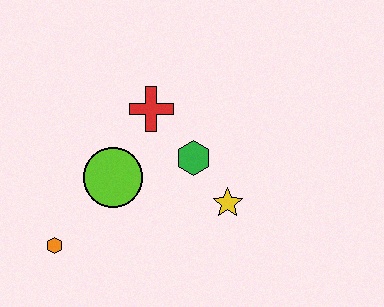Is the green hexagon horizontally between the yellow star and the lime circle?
Yes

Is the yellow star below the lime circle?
Yes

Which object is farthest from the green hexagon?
The orange hexagon is farthest from the green hexagon.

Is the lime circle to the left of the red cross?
Yes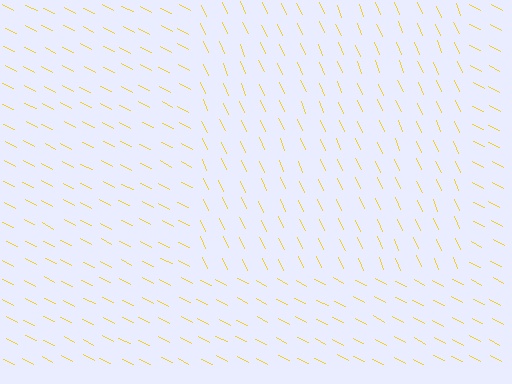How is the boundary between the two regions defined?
The boundary is defined purely by a change in line orientation (approximately 39 degrees difference). All lines are the same color and thickness.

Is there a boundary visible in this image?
Yes, there is a texture boundary formed by a change in line orientation.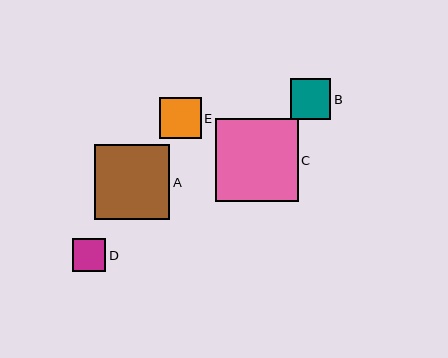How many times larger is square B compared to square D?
Square B is approximately 1.2 times the size of square D.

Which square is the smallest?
Square D is the smallest with a size of approximately 34 pixels.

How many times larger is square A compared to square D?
Square A is approximately 2.2 times the size of square D.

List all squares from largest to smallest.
From largest to smallest: C, A, E, B, D.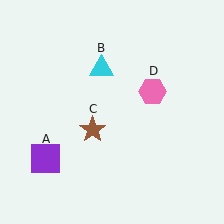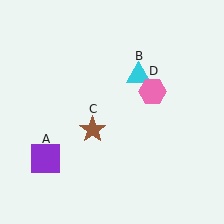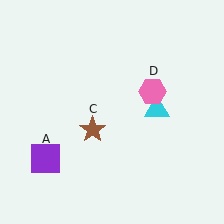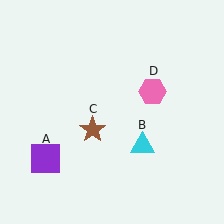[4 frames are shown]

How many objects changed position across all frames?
1 object changed position: cyan triangle (object B).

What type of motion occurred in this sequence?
The cyan triangle (object B) rotated clockwise around the center of the scene.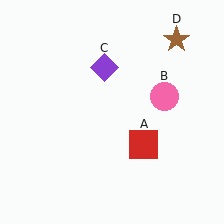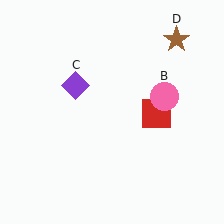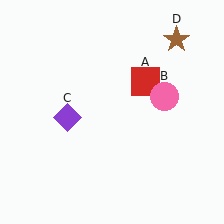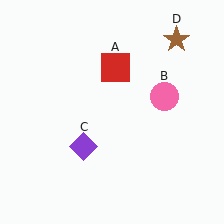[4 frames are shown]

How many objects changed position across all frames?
2 objects changed position: red square (object A), purple diamond (object C).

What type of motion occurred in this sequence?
The red square (object A), purple diamond (object C) rotated counterclockwise around the center of the scene.